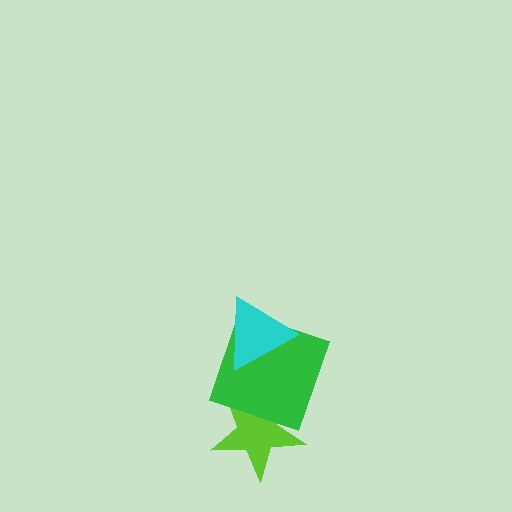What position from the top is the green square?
The green square is 2nd from the top.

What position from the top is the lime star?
The lime star is 3rd from the top.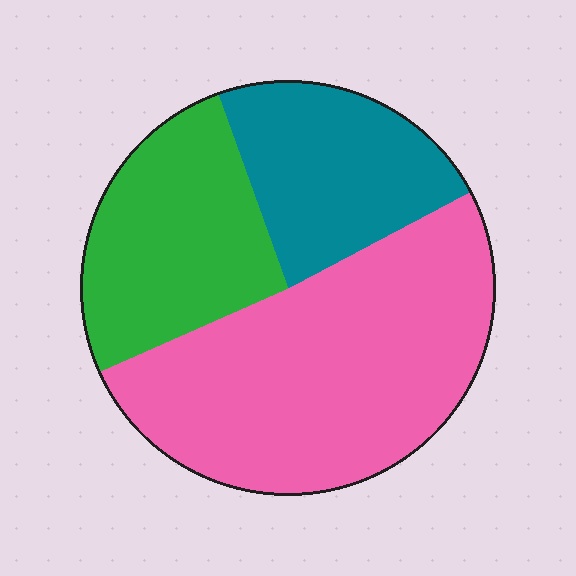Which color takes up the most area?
Pink, at roughly 50%.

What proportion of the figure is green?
Green covers about 25% of the figure.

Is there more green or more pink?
Pink.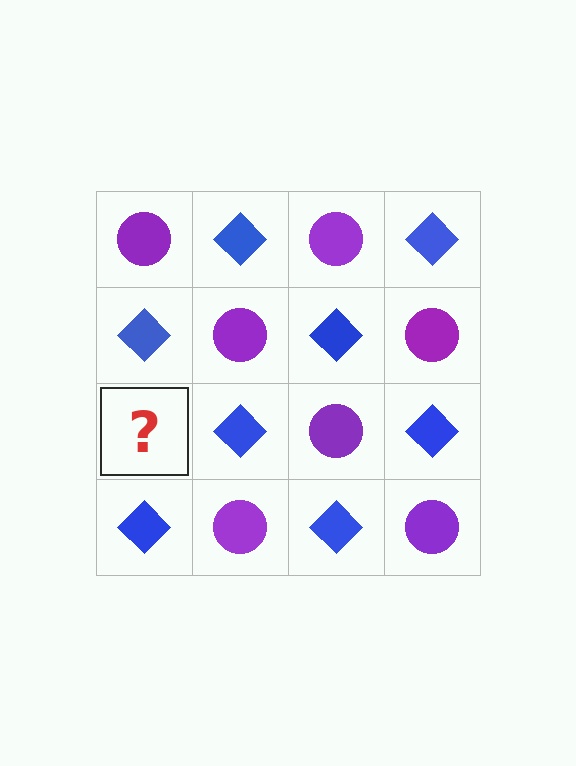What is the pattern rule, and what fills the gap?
The rule is that it alternates purple circle and blue diamond in a checkerboard pattern. The gap should be filled with a purple circle.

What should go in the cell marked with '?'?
The missing cell should contain a purple circle.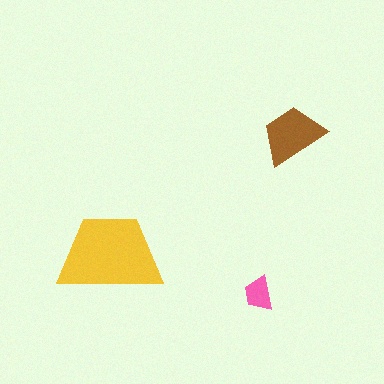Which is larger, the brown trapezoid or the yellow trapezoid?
The yellow one.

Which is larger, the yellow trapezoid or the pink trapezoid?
The yellow one.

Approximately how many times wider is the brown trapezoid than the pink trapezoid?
About 2 times wider.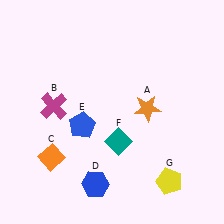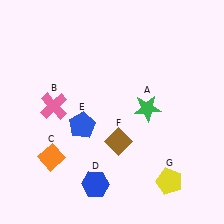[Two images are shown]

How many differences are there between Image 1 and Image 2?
There are 3 differences between the two images.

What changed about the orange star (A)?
In Image 1, A is orange. In Image 2, it changed to green.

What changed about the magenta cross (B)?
In Image 1, B is magenta. In Image 2, it changed to pink.